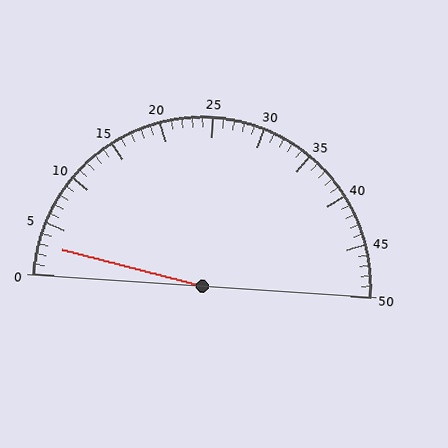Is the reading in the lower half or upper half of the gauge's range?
The reading is in the lower half of the range (0 to 50).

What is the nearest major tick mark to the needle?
The nearest major tick mark is 5.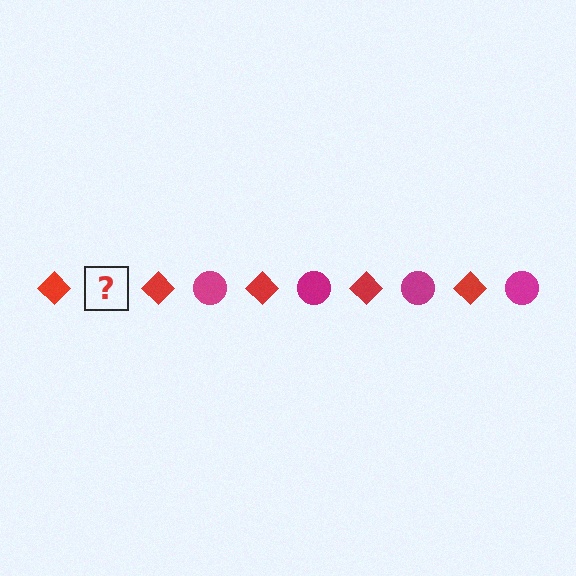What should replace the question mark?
The question mark should be replaced with a magenta circle.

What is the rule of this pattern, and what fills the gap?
The rule is that the pattern alternates between red diamond and magenta circle. The gap should be filled with a magenta circle.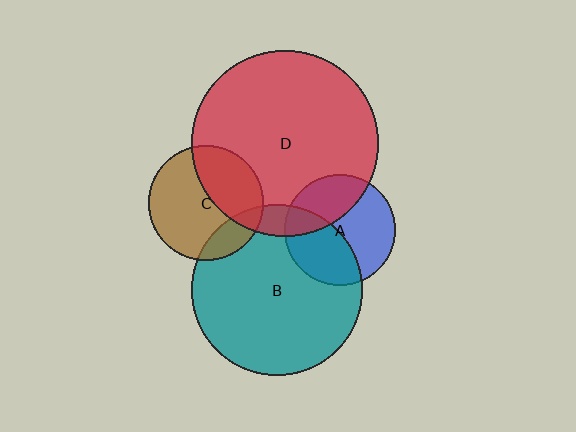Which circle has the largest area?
Circle D (red).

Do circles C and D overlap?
Yes.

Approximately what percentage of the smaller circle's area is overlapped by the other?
Approximately 40%.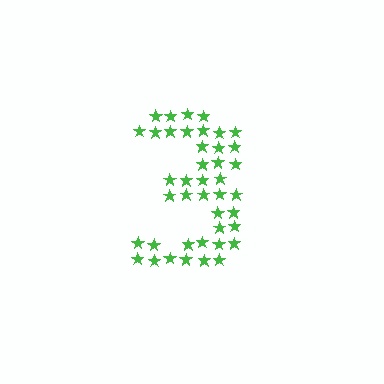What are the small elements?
The small elements are stars.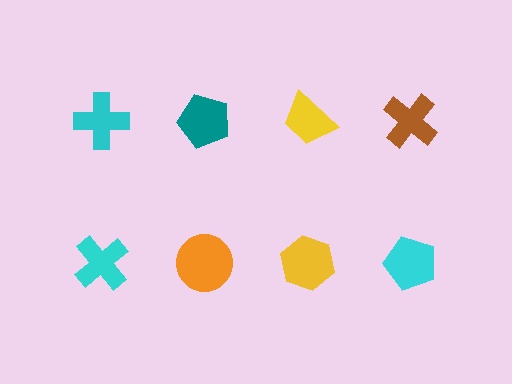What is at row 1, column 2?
A teal pentagon.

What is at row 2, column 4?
A cyan pentagon.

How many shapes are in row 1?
4 shapes.